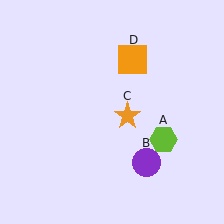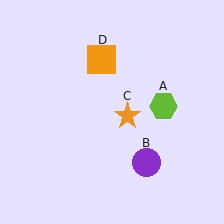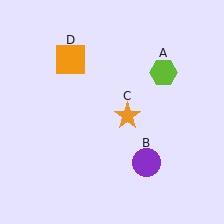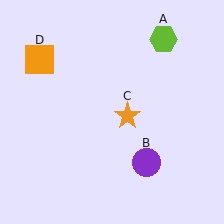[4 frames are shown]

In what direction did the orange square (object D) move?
The orange square (object D) moved left.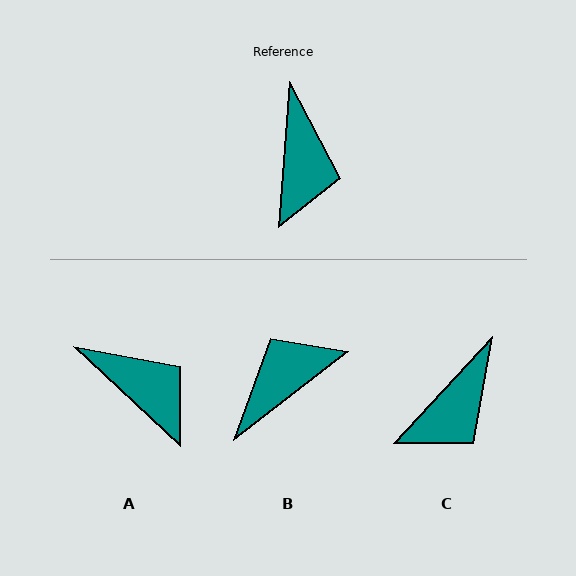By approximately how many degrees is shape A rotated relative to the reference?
Approximately 51 degrees counter-clockwise.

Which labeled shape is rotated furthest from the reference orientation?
B, about 132 degrees away.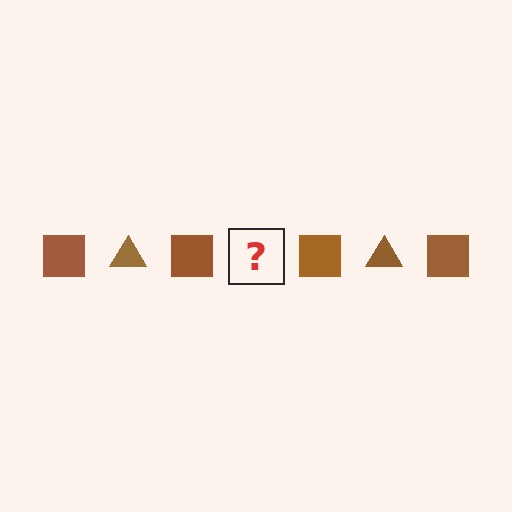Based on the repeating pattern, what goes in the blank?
The blank should be a brown triangle.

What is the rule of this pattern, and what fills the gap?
The rule is that the pattern cycles through square, triangle shapes in brown. The gap should be filled with a brown triangle.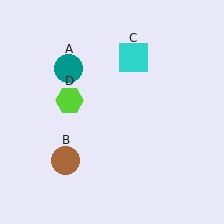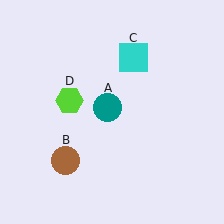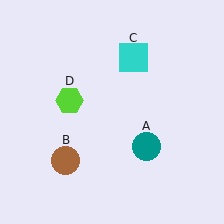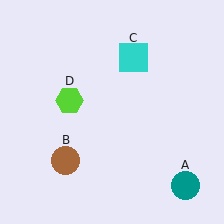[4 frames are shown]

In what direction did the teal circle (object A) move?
The teal circle (object A) moved down and to the right.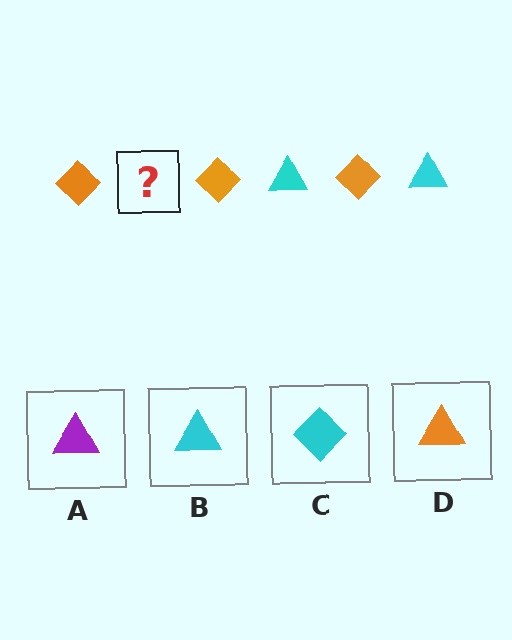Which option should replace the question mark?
Option B.